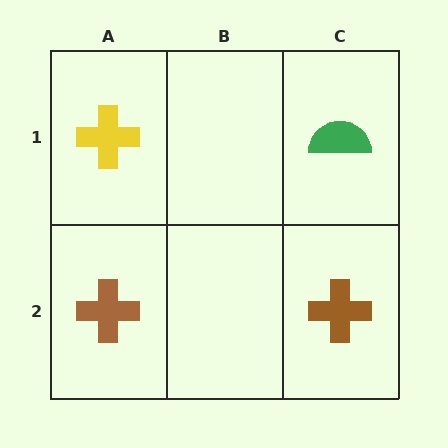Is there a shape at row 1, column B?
No, that cell is empty.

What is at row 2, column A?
A brown cross.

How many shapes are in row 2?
2 shapes.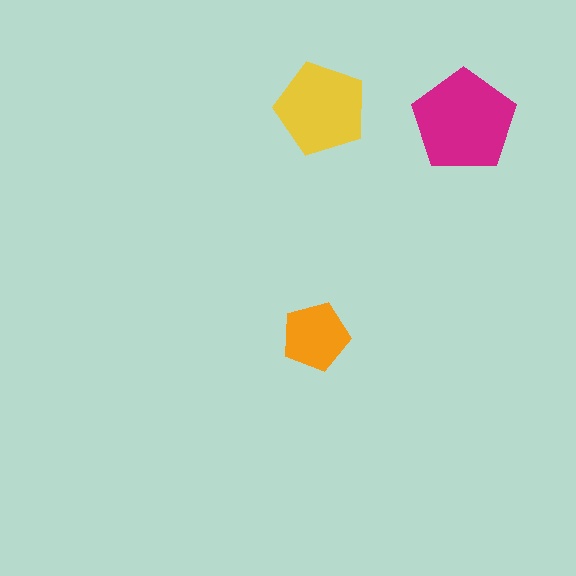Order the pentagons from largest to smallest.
the magenta one, the yellow one, the orange one.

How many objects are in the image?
There are 3 objects in the image.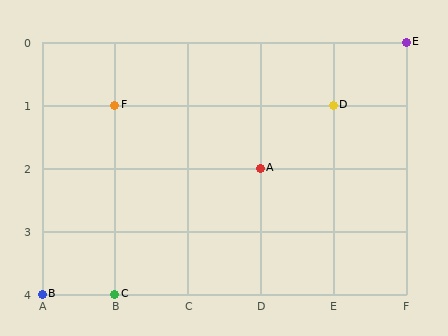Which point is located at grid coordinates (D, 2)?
Point A is at (D, 2).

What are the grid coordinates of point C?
Point C is at grid coordinates (B, 4).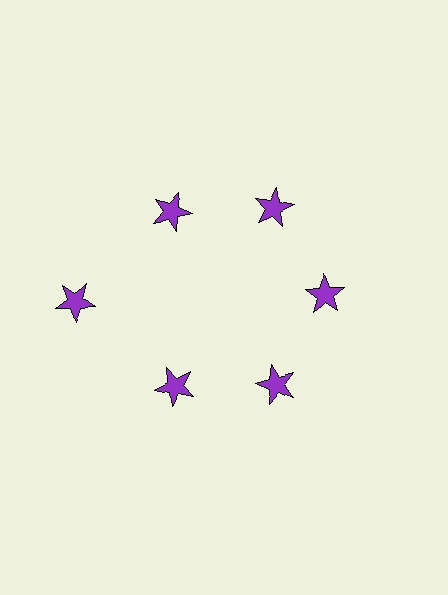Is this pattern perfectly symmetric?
No. The 6 purple stars are arranged in a ring, but one element near the 9 o'clock position is pushed outward from the center, breaking the 6-fold rotational symmetry.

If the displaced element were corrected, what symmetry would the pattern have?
It would have 6-fold rotational symmetry — the pattern would map onto itself every 60 degrees.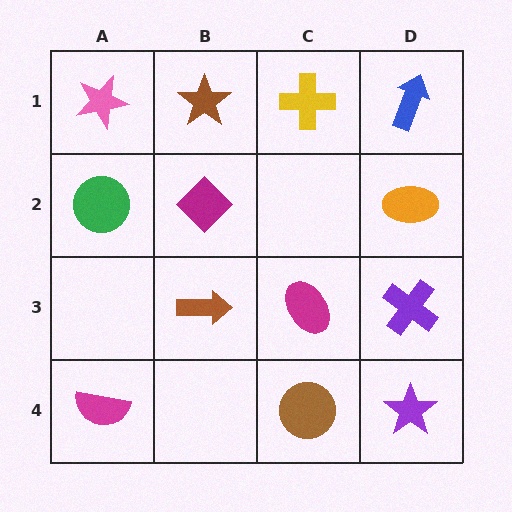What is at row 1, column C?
A yellow cross.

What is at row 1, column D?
A blue arrow.